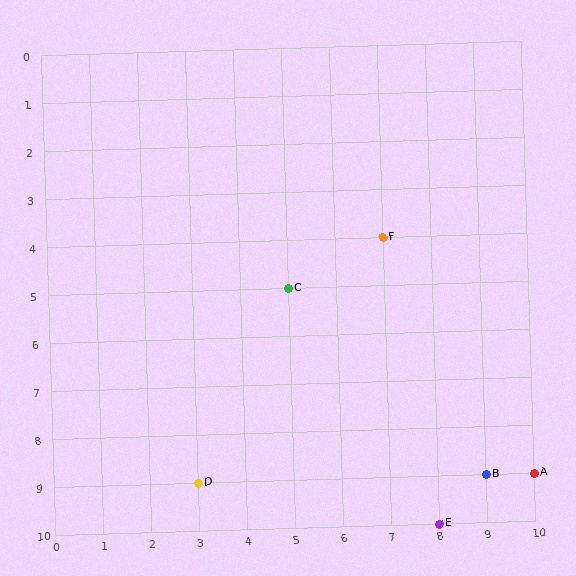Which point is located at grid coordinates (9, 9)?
Point B is at (9, 9).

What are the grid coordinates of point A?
Point A is at grid coordinates (10, 9).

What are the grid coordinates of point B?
Point B is at grid coordinates (9, 9).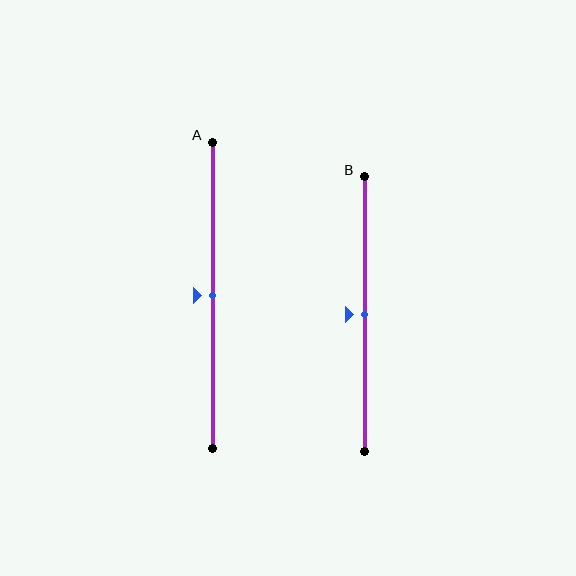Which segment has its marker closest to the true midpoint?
Segment A has its marker closest to the true midpoint.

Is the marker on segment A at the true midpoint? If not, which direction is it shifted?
Yes, the marker on segment A is at the true midpoint.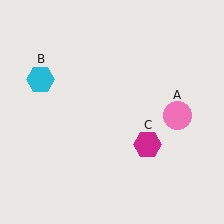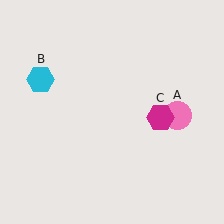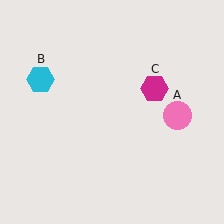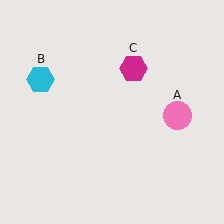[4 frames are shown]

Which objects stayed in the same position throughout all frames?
Pink circle (object A) and cyan hexagon (object B) remained stationary.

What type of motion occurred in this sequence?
The magenta hexagon (object C) rotated counterclockwise around the center of the scene.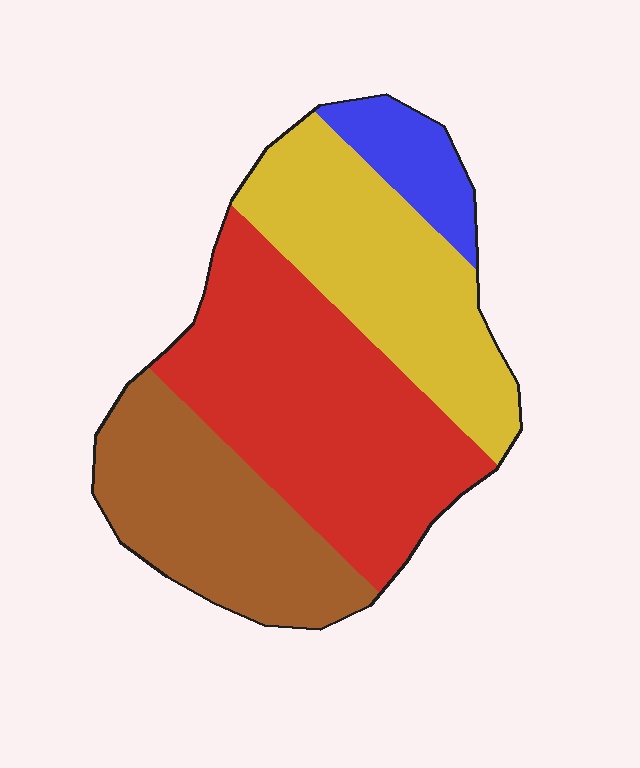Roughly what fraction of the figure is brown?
Brown takes up between a quarter and a half of the figure.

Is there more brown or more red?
Red.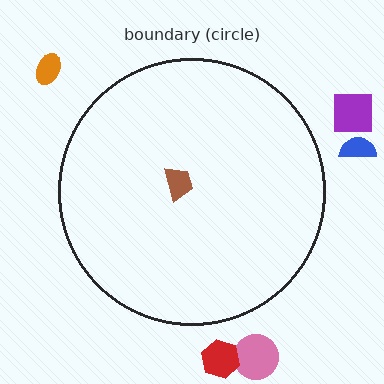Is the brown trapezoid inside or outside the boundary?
Inside.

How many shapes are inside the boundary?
1 inside, 5 outside.